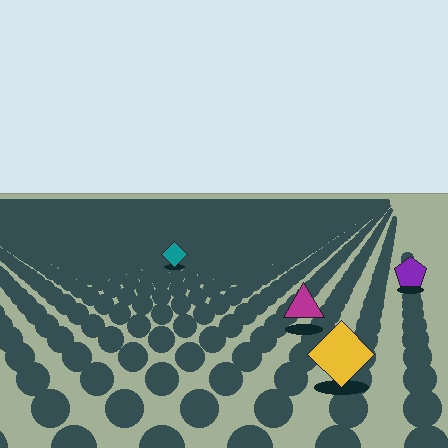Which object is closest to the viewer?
The yellow diamond is closest. The texture marks near it are larger and more spread out.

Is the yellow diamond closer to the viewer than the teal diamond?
Yes. The yellow diamond is closer — you can tell from the texture gradient: the ground texture is coarser near it.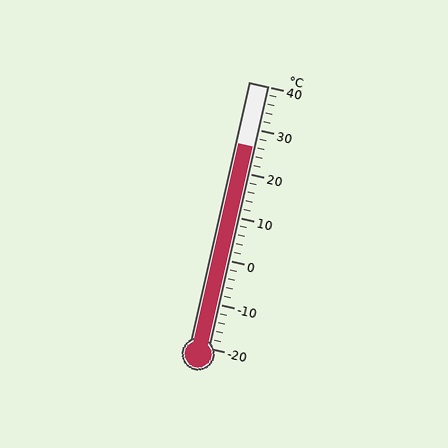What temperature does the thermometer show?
The thermometer shows approximately 26°C.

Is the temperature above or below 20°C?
The temperature is above 20°C.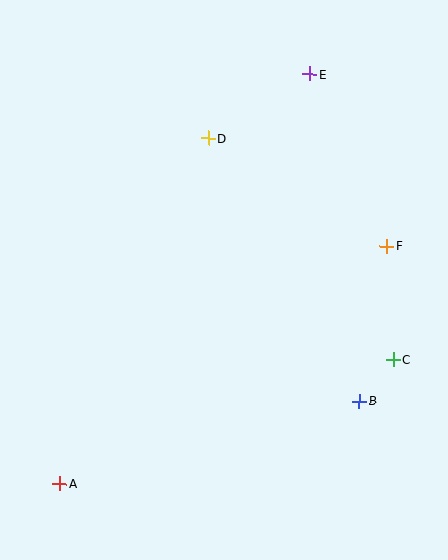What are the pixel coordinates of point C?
Point C is at (393, 360).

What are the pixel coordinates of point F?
Point F is at (387, 246).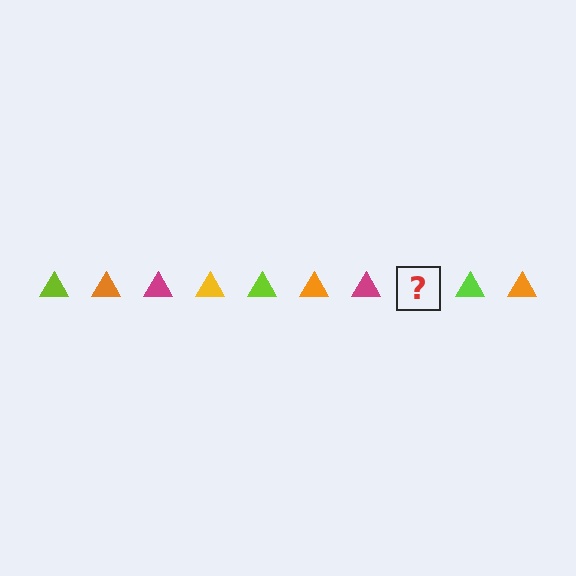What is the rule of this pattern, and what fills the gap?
The rule is that the pattern cycles through lime, orange, magenta, yellow triangles. The gap should be filled with a yellow triangle.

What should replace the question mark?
The question mark should be replaced with a yellow triangle.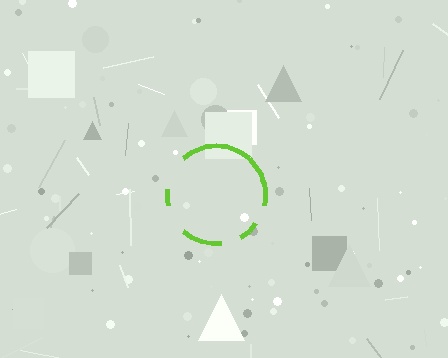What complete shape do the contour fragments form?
The contour fragments form a circle.